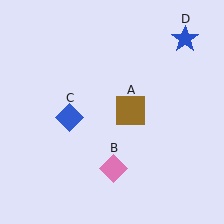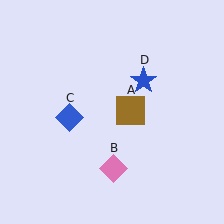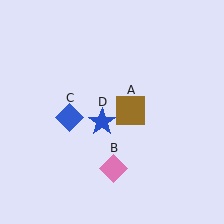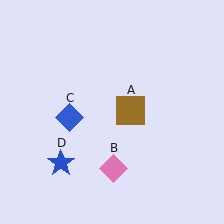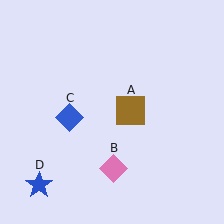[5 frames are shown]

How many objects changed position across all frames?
1 object changed position: blue star (object D).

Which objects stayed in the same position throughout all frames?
Brown square (object A) and pink diamond (object B) and blue diamond (object C) remained stationary.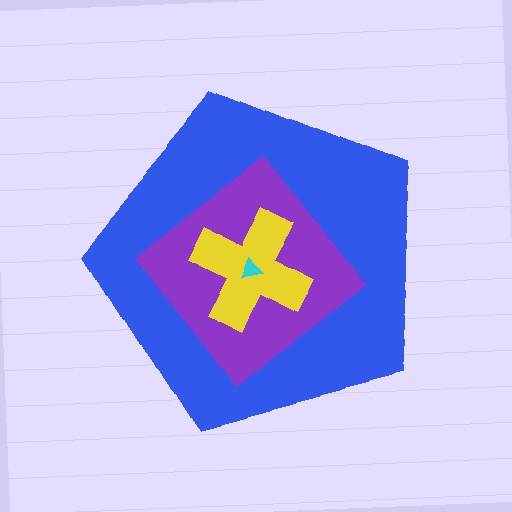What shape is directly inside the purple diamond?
The yellow cross.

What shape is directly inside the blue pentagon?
The purple diamond.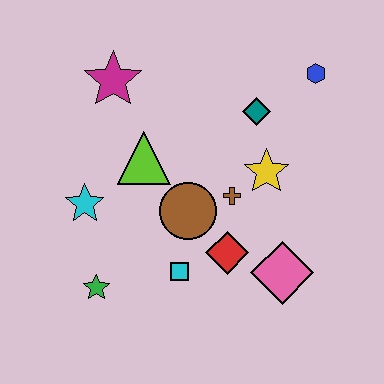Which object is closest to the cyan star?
The lime triangle is closest to the cyan star.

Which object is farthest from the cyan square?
The blue hexagon is farthest from the cyan square.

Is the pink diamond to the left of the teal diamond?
No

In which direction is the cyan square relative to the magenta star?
The cyan square is below the magenta star.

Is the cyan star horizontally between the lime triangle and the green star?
No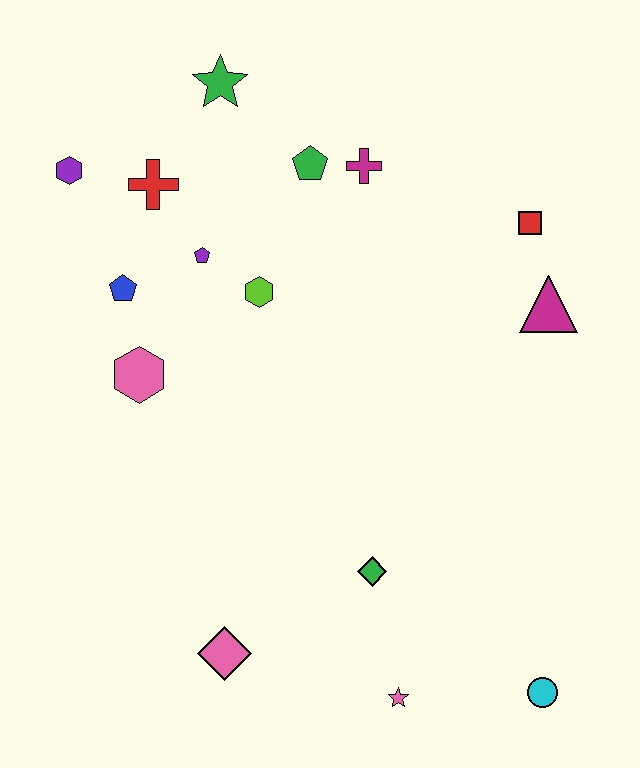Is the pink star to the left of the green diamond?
No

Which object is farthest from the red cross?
The cyan circle is farthest from the red cross.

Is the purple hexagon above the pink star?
Yes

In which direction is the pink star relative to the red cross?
The pink star is below the red cross.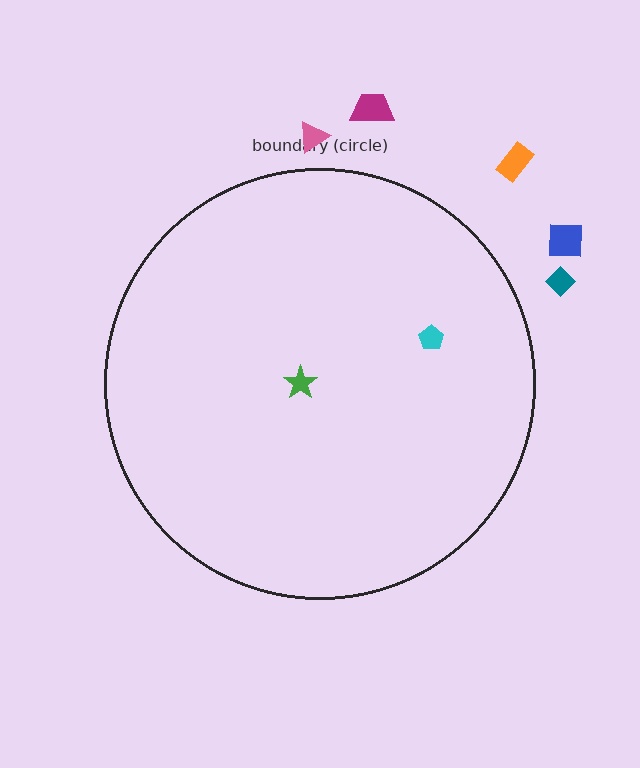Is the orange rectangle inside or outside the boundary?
Outside.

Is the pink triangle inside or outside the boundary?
Outside.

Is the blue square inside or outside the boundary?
Outside.